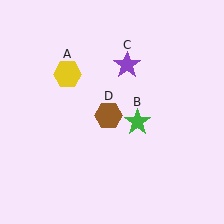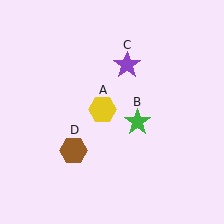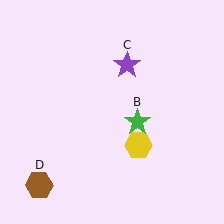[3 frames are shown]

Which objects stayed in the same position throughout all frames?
Green star (object B) and purple star (object C) remained stationary.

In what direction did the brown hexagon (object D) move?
The brown hexagon (object D) moved down and to the left.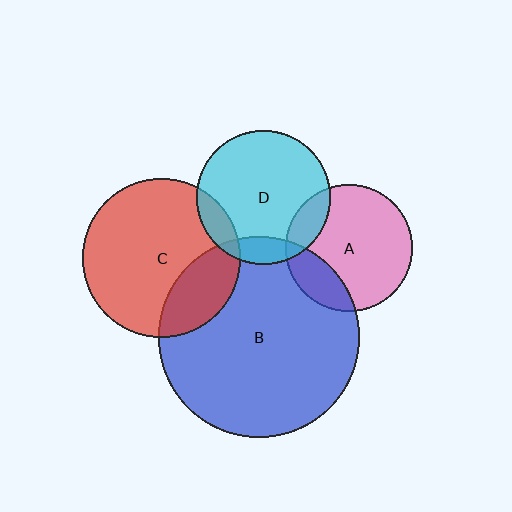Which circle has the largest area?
Circle B (blue).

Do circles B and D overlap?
Yes.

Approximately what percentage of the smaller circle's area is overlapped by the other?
Approximately 10%.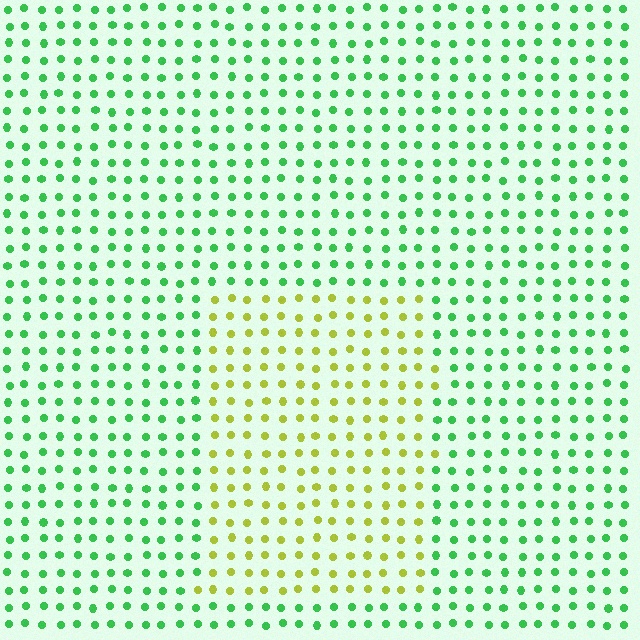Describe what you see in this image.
The image is filled with small green elements in a uniform arrangement. A rectangle-shaped region is visible where the elements are tinted to a slightly different hue, forming a subtle color boundary.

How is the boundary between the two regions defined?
The boundary is defined purely by a slight shift in hue (about 59 degrees). Spacing, size, and orientation are identical on both sides.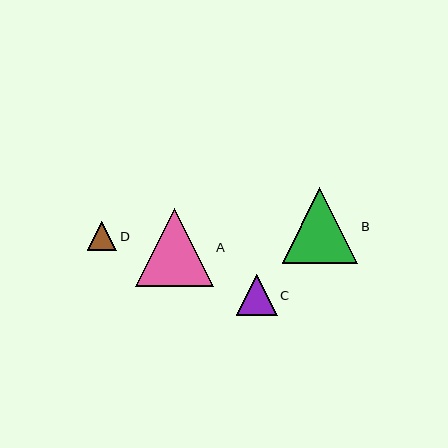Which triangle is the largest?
Triangle A is the largest with a size of approximately 77 pixels.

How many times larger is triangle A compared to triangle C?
Triangle A is approximately 1.9 times the size of triangle C.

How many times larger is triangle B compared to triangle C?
Triangle B is approximately 1.8 times the size of triangle C.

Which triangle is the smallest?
Triangle D is the smallest with a size of approximately 30 pixels.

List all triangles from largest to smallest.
From largest to smallest: A, B, C, D.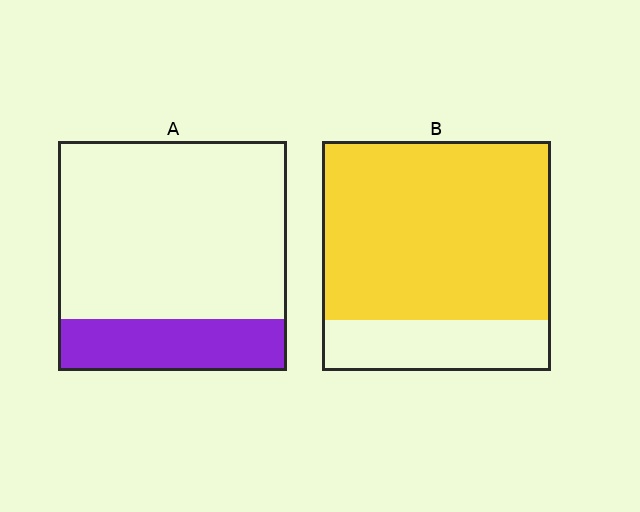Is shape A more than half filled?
No.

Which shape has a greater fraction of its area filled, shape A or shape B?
Shape B.